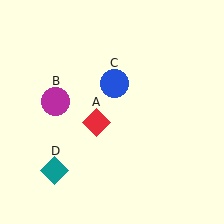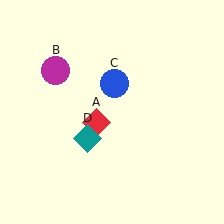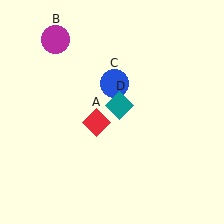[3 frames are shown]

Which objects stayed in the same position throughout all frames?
Red diamond (object A) and blue circle (object C) remained stationary.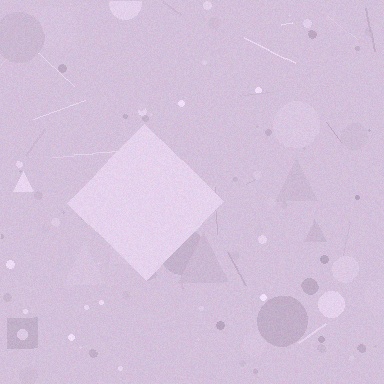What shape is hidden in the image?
A diamond is hidden in the image.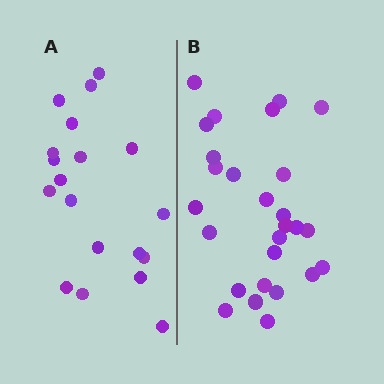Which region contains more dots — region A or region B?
Region B (the right region) has more dots.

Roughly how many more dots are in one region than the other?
Region B has roughly 8 or so more dots than region A.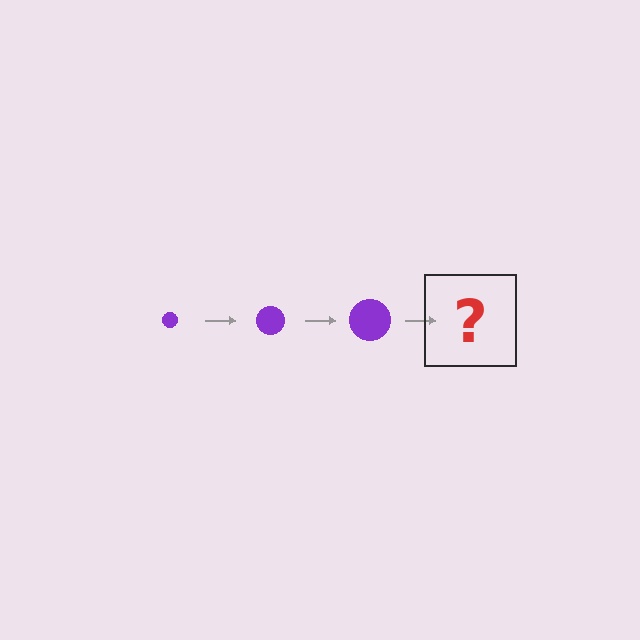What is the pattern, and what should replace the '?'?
The pattern is that the circle gets progressively larger each step. The '?' should be a purple circle, larger than the previous one.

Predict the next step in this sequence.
The next step is a purple circle, larger than the previous one.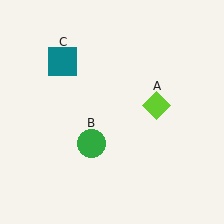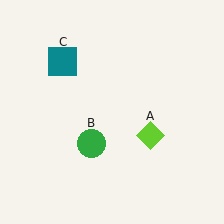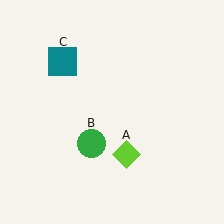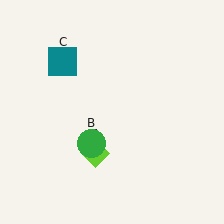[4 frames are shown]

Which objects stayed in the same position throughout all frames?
Green circle (object B) and teal square (object C) remained stationary.